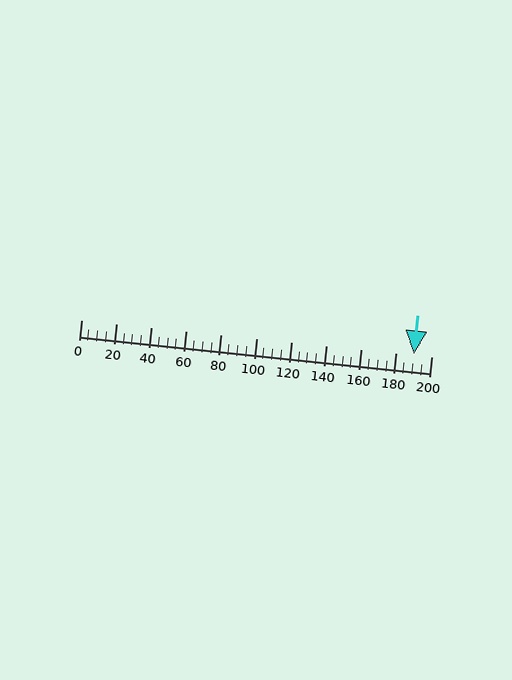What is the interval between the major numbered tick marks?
The major tick marks are spaced 20 units apart.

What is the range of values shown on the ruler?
The ruler shows values from 0 to 200.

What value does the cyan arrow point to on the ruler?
The cyan arrow points to approximately 190.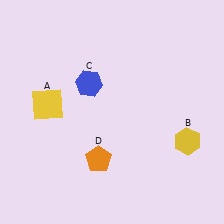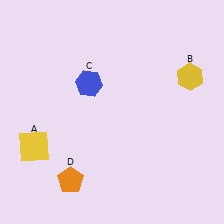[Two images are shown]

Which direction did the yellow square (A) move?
The yellow square (A) moved down.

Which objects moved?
The objects that moved are: the yellow square (A), the yellow hexagon (B), the orange pentagon (D).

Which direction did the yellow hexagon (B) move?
The yellow hexagon (B) moved up.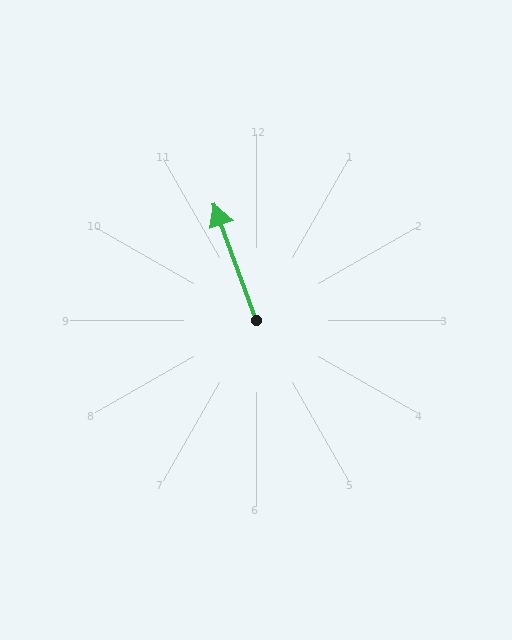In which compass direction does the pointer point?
North.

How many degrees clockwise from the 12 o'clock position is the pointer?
Approximately 340 degrees.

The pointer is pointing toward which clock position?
Roughly 11 o'clock.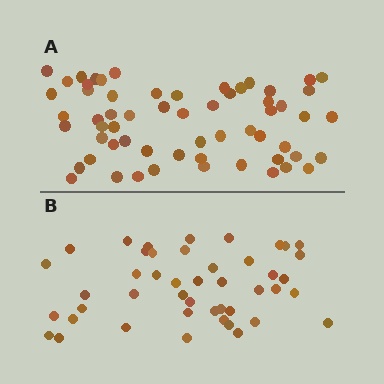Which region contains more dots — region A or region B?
Region A (the top region) has more dots.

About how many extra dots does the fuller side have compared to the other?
Region A has approximately 15 more dots than region B.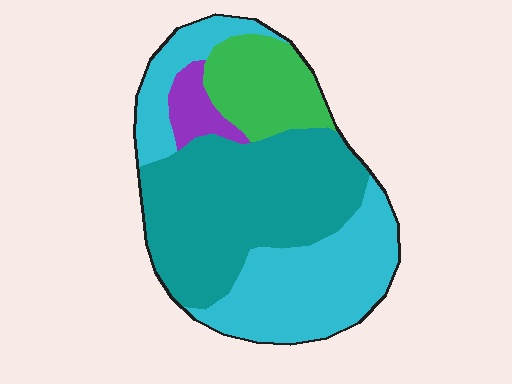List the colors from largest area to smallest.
From largest to smallest: teal, cyan, green, purple.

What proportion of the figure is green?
Green takes up about one sixth (1/6) of the figure.